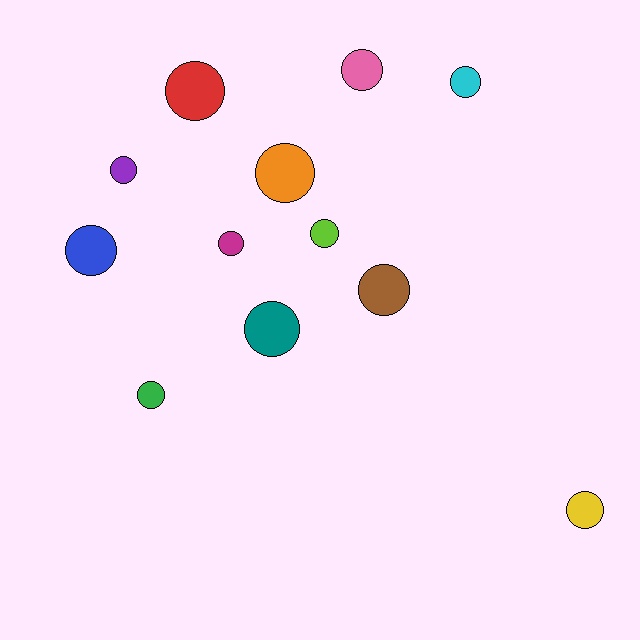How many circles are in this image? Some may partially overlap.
There are 12 circles.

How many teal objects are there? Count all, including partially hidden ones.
There is 1 teal object.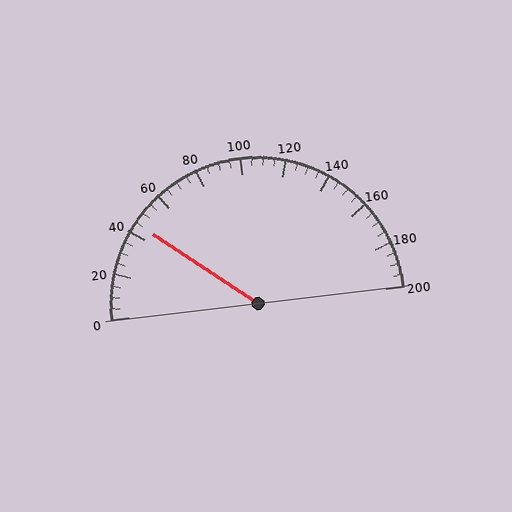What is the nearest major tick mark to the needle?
The nearest major tick mark is 40.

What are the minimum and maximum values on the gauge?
The gauge ranges from 0 to 200.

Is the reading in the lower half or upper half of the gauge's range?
The reading is in the lower half of the range (0 to 200).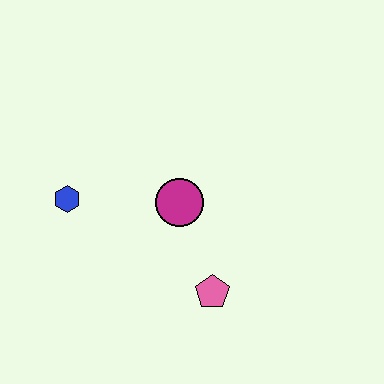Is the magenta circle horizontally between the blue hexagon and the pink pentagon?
Yes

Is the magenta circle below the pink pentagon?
No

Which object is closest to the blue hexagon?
The magenta circle is closest to the blue hexagon.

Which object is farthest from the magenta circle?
The blue hexagon is farthest from the magenta circle.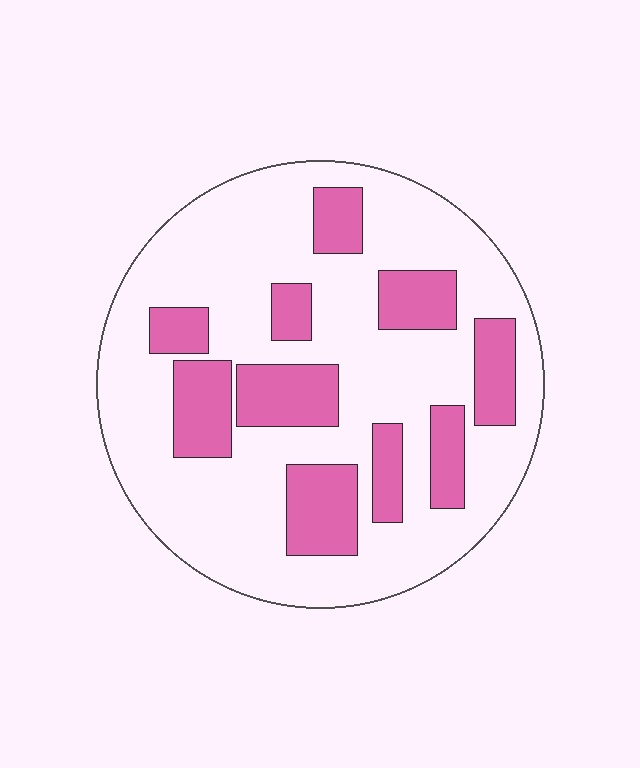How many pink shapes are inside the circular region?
10.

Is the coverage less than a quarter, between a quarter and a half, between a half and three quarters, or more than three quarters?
Between a quarter and a half.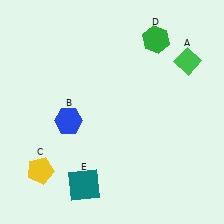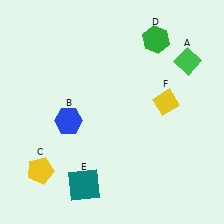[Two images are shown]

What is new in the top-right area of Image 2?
A yellow diamond (F) was added in the top-right area of Image 2.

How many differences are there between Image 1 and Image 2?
There is 1 difference between the two images.